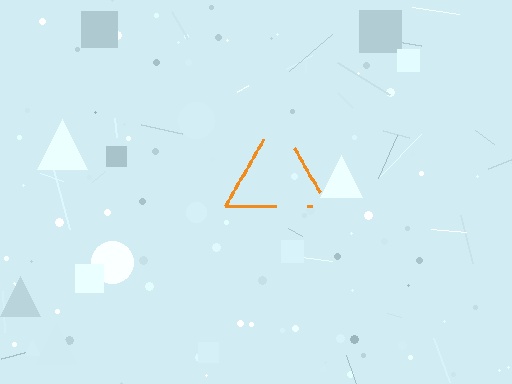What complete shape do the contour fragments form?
The contour fragments form a triangle.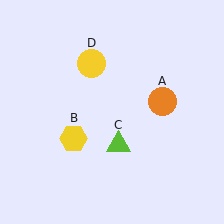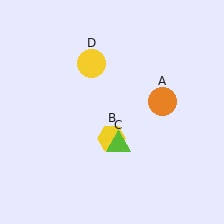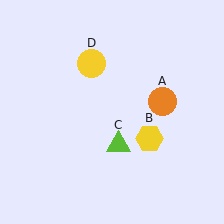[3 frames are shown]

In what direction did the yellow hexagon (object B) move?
The yellow hexagon (object B) moved right.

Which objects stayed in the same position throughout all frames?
Orange circle (object A) and lime triangle (object C) and yellow circle (object D) remained stationary.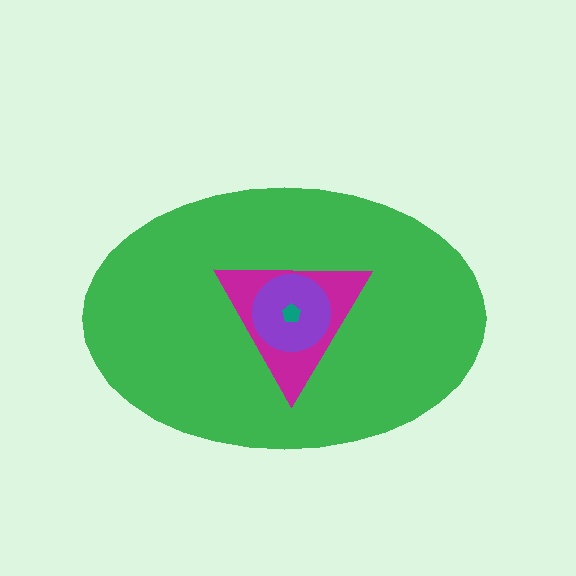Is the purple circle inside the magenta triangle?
Yes.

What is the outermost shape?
The green ellipse.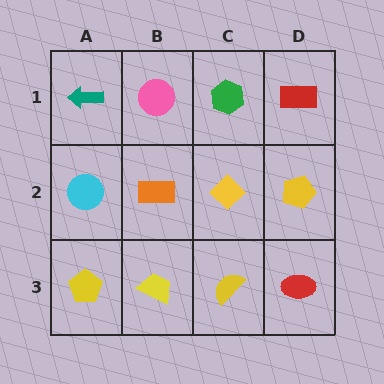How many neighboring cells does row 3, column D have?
2.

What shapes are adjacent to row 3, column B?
An orange rectangle (row 2, column B), a yellow pentagon (row 3, column A), a yellow semicircle (row 3, column C).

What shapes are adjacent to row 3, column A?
A cyan circle (row 2, column A), a yellow trapezoid (row 3, column B).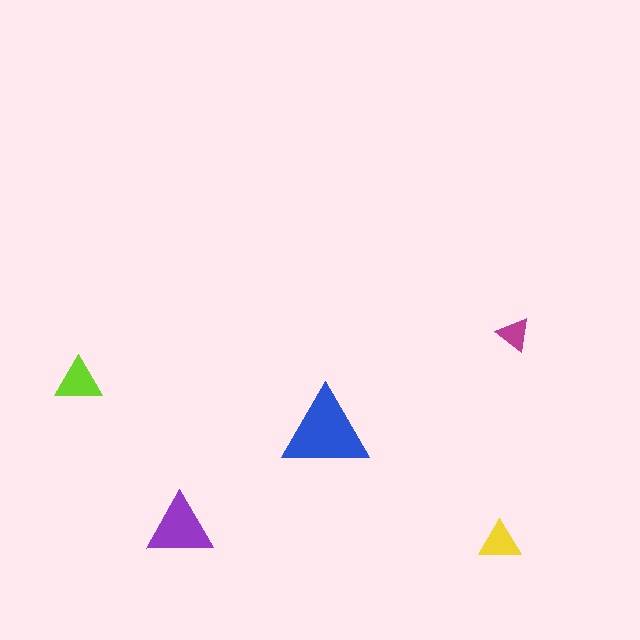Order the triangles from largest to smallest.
the blue one, the purple one, the lime one, the yellow one, the magenta one.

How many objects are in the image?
There are 5 objects in the image.